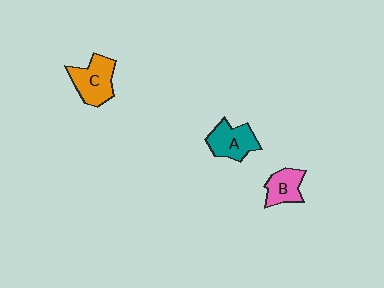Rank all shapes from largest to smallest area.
From largest to smallest: C (orange), A (teal), B (pink).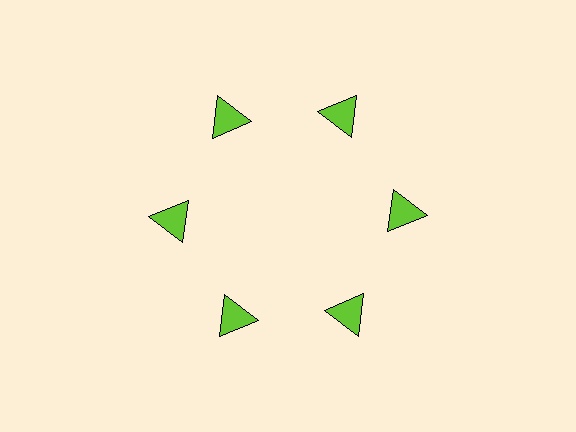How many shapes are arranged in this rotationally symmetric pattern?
There are 6 shapes, arranged in 6 groups of 1.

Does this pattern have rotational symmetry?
Yes, this pattern has 6-fold rotational symmetry. It looks the same after rotating 60 degrees around the center.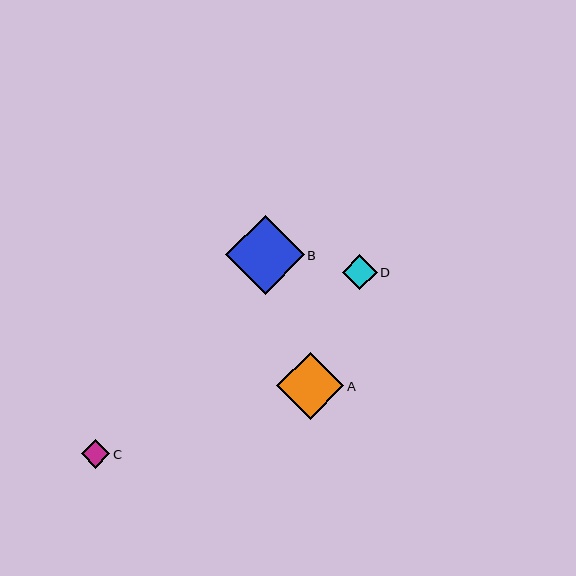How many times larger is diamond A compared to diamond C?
Diamond A is approximately 2.3 times the size of diamond C.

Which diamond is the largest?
Diamond B is the largest with a size of approximately 79 pixels.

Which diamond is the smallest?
Diamond C is the smallest with a size of approximately 29 pixels.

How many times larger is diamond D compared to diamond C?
Diamond D is approximately 1.2 times the size of diamond C.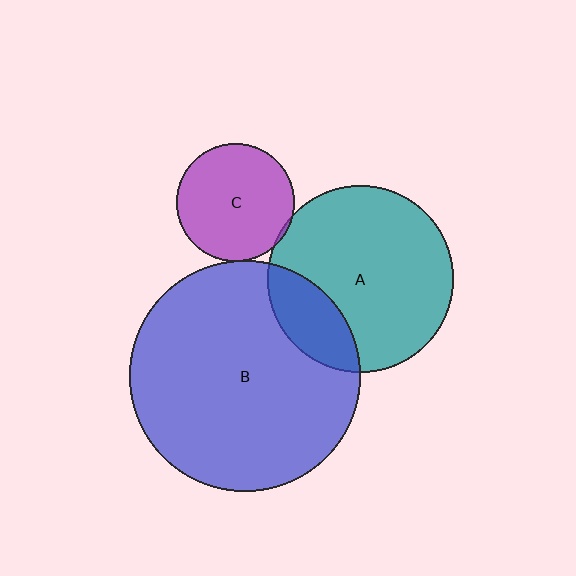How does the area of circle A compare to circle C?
Approximately 2.5 times.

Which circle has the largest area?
Circle B (blue).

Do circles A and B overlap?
Yes.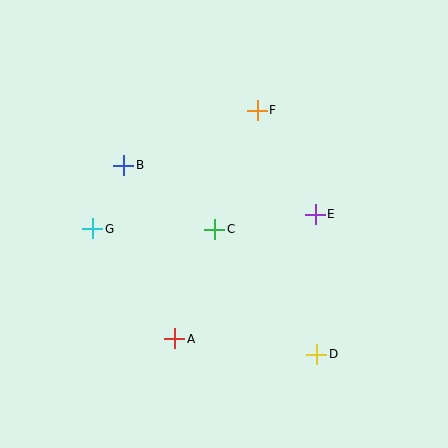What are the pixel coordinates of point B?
Point B is at (124, 165).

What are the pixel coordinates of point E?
Point E is at (315, 214).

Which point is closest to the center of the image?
Point C at (215, 229) is closest to the center.